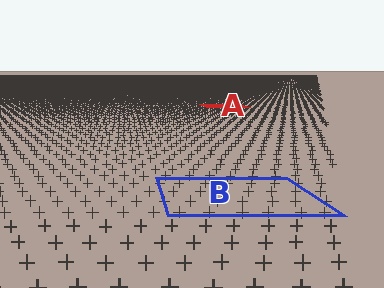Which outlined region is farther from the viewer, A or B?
Region A is farther from the viewer — the texture elements inside it appear smaller and more densely packed.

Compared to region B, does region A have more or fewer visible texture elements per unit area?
Region A has more texture elements per unit area — they are packed more densely because it is farther away.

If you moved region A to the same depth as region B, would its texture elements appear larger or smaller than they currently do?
They would appear larger. At a closer depth, the same texture elements are projected at a bigger on-screen size.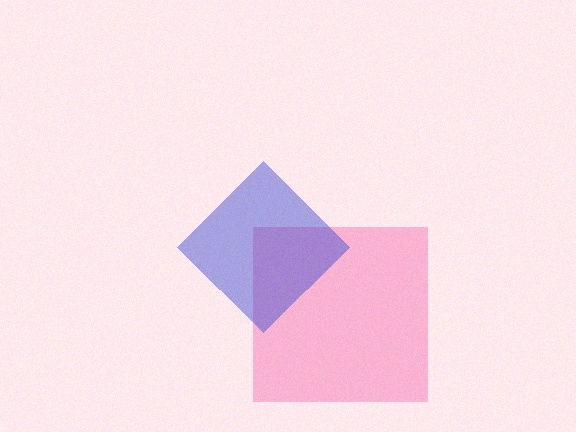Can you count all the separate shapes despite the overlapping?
Yes, there are 2 separate shapes.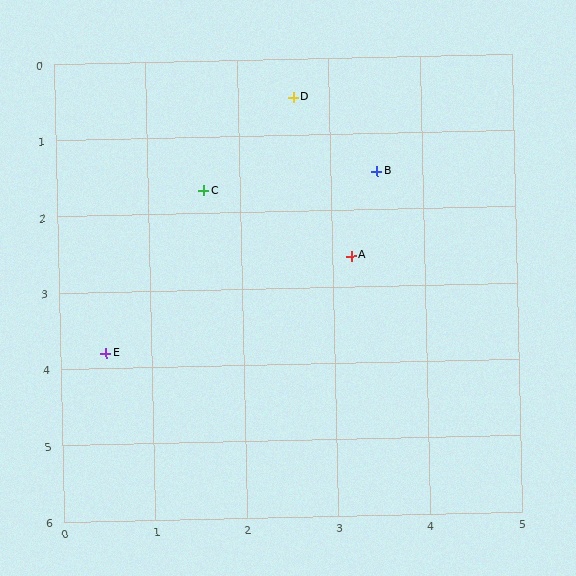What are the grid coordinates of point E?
Point E is at approximately (0.5, 3.8).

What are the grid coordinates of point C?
Point C is at approximately (1.6, 1.7).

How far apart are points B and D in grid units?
Points B and D are about 1.3 grid units apart.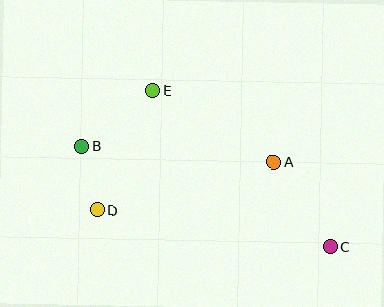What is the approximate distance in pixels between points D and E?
The distance between D and E is approximately 132 pixels.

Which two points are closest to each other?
Points B and D are closest to each other.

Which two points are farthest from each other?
Points B and C are farthest from each other.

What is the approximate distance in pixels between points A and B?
The distance between A and B is approximately 192 pixels.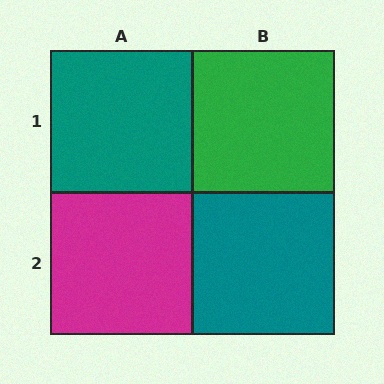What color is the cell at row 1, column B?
Green.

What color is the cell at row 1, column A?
Teal.